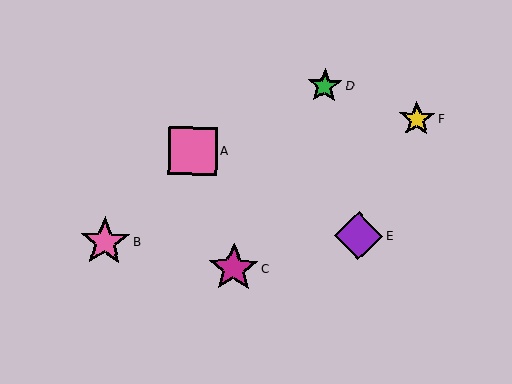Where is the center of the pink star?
The center of the pink star is at (105, 242).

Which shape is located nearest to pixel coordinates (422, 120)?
The yellow star (labeled F) at (417, 119) is nearest to that location.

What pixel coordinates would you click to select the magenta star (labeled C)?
Click at (234, 268) to select the magenta star C.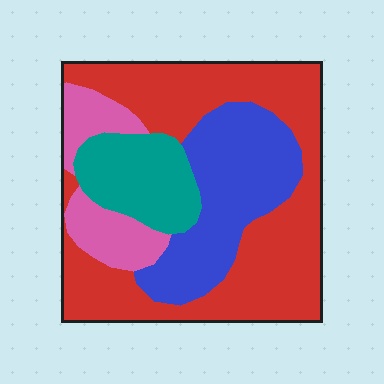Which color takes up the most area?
Red, at roughly 50%.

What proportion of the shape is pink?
Pink covers around 15% of the shape.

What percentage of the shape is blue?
Blue takes up about one quarter (1/4) of the shape.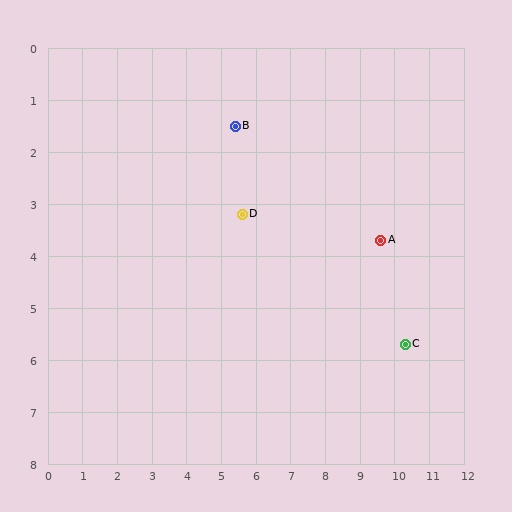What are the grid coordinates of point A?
Point A is at approximately (9.6, 3.7).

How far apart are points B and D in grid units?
Points B and D are about 1.7 grid units apart.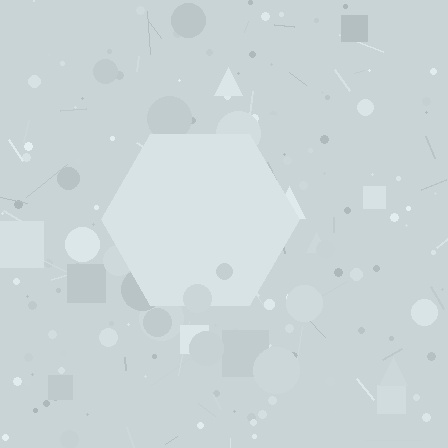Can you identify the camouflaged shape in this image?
The camouflaged shape is a hexagon.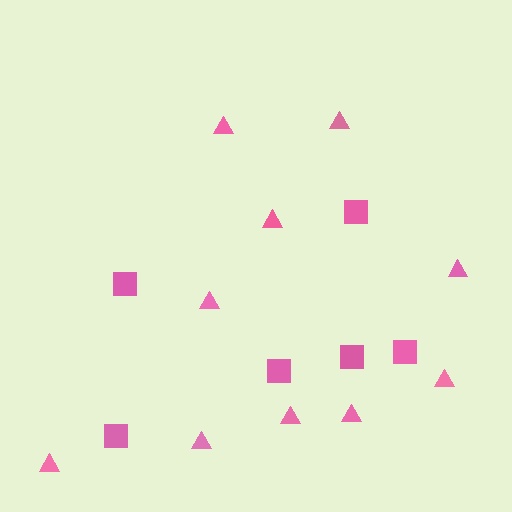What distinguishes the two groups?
There are 2 groups: one group of triangles (10) and one group of squares (6).